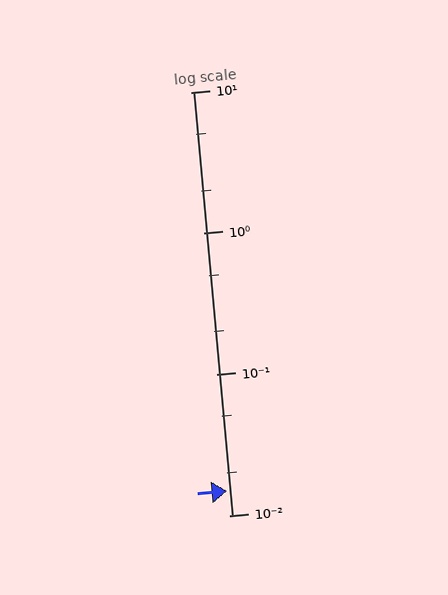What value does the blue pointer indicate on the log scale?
The pointer indicates approximately 0.015.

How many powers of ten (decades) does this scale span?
The scale spans 3 decades, from 0.01 to 10.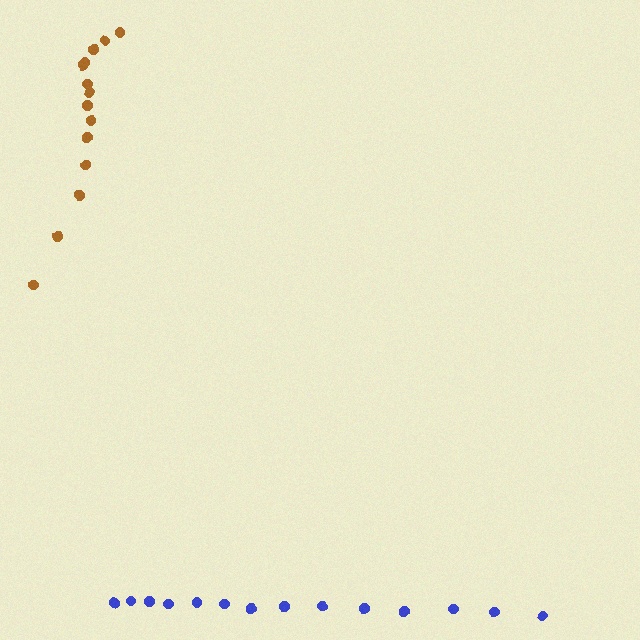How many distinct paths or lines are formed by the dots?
There are 2 distinct paths.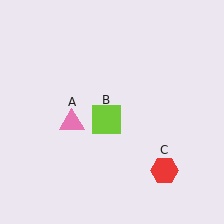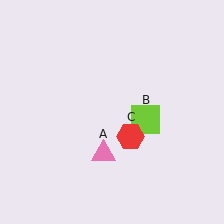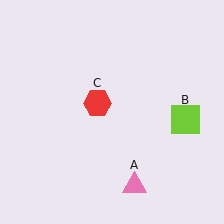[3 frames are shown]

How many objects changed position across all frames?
3 objects changed position: pink triangle (object A), lime square (object B), red hexagon (object C).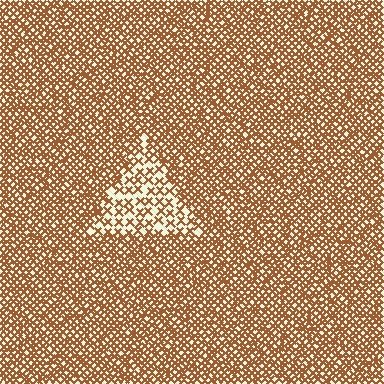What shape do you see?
I see a triangle.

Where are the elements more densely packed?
The elements are more densely packed outside the triangle boundary.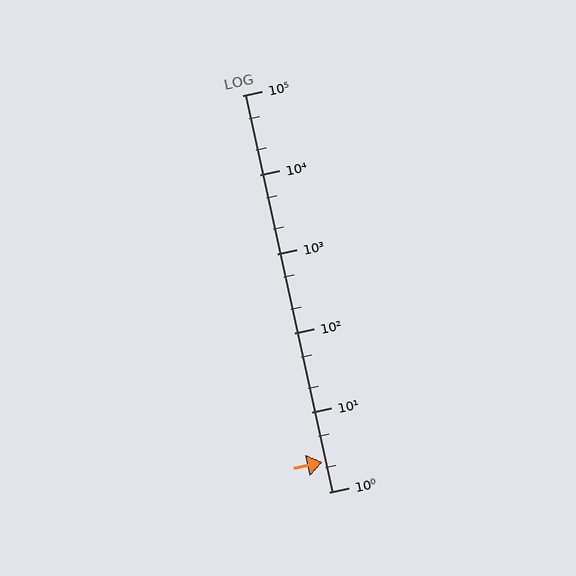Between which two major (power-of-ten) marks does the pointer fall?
The pointer is between 1 and 10.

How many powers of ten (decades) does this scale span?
The scale spans 5 decades, from 1 to 100000.